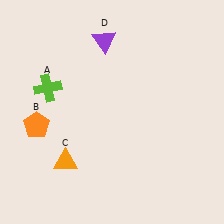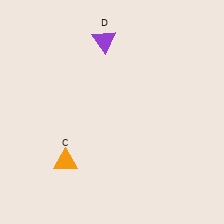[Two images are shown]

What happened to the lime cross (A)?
The lime cross (A) was removed in Image 2. It was in the top-left area of Image 1.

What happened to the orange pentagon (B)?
The orange pentagon (B) was removed in Image 2. It was in the bottom-left area of Image 1.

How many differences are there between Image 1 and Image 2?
There are 2 differences between the two images.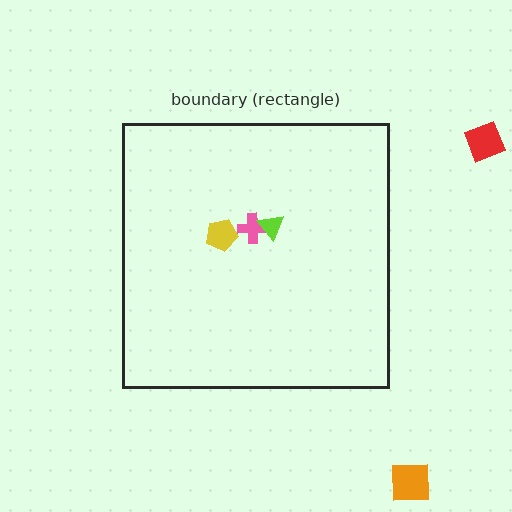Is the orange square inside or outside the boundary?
Outside.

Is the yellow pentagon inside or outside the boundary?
Inside.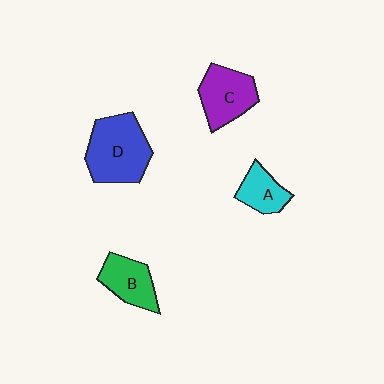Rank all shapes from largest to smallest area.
From largest to smallest: D (blue), C (purple), B (green), A (cyan).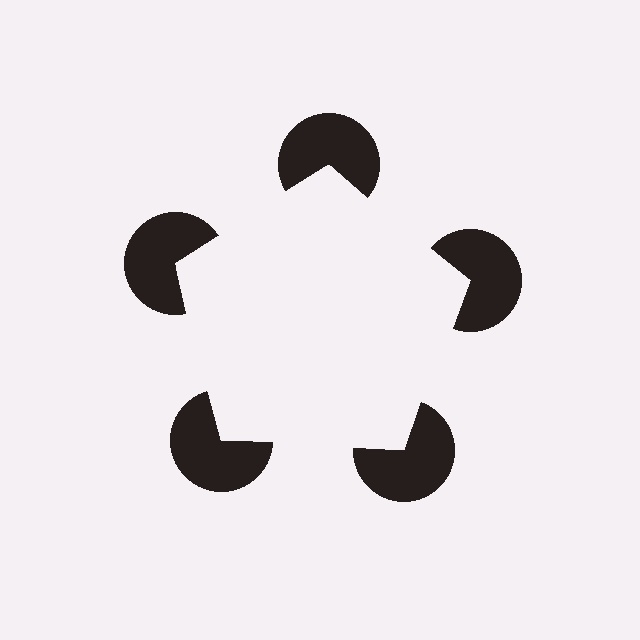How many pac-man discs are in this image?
There are 5 — one at each vertex of the illusory pentagon.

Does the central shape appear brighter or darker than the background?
It typically appears slightly brighter than the background, even though no actual brightness change is drawn.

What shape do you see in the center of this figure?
An illusory pentagon — its edges are inferred from the aligned wedge cuts in the pac-man discs, not physically drawn.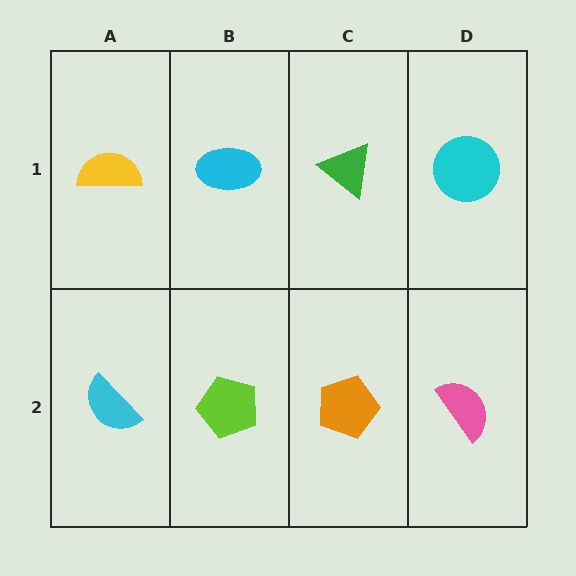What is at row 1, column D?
A cyan circle.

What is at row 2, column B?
A lime pentagon.